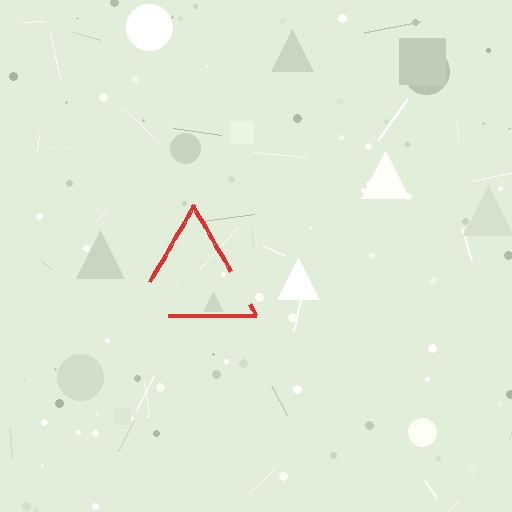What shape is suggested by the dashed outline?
The dashed outline suggests a triangle.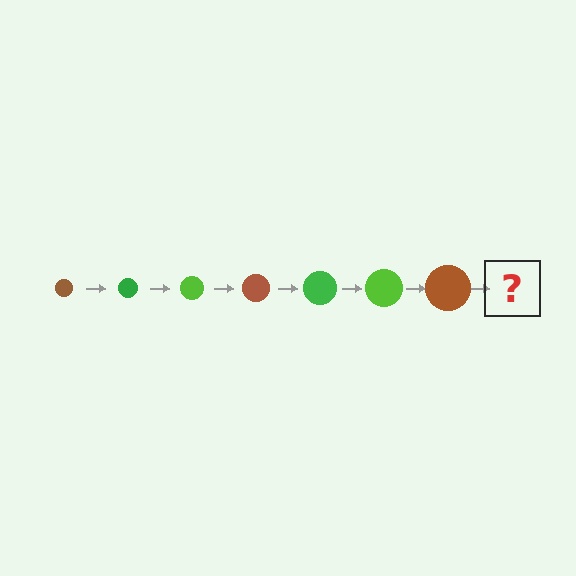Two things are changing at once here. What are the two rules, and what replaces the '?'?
The two rules are that the circle grows larger each step and the color cycles through brown, green, and lime. The '?' should be a green circle, larger than the previous one.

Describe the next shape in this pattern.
It should be a green circle, larger than the previous one.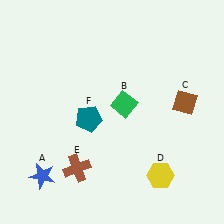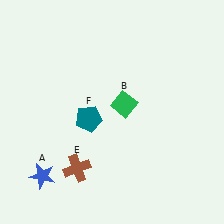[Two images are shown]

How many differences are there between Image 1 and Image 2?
There are 2 differences between the two images.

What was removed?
The brown diamond (C), the yellow hexagon (D) were removed in Image 2.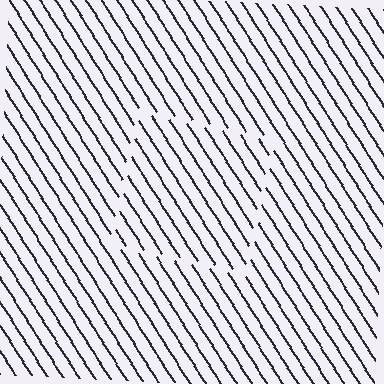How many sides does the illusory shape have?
4 sides — the line-ends trace a square.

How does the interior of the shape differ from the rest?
The interior of the shape contains the same grating, shifted by half a period — the contour is defined by the phase discontinuity where line-ends from the inner and outer gratings abut.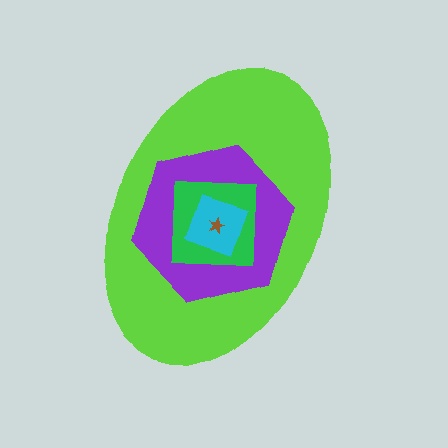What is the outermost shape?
The lime ellipse.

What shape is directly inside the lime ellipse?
The purple hexagon.